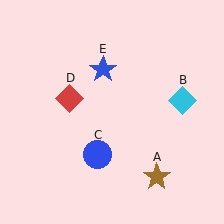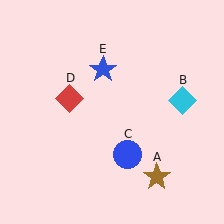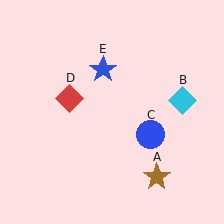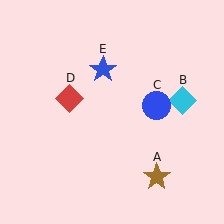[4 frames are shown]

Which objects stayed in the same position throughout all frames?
Brown star (object A) and cyan diamond (object B) and red diamond (object D) and blue star (object E) remained stationary.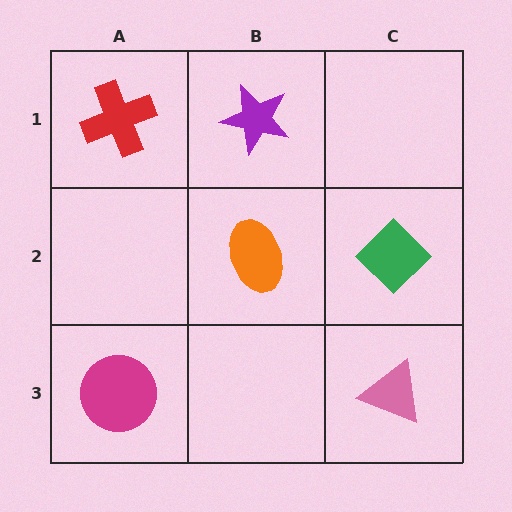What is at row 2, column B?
An orange ellipse.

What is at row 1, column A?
A red cross.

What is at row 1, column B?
A purple star.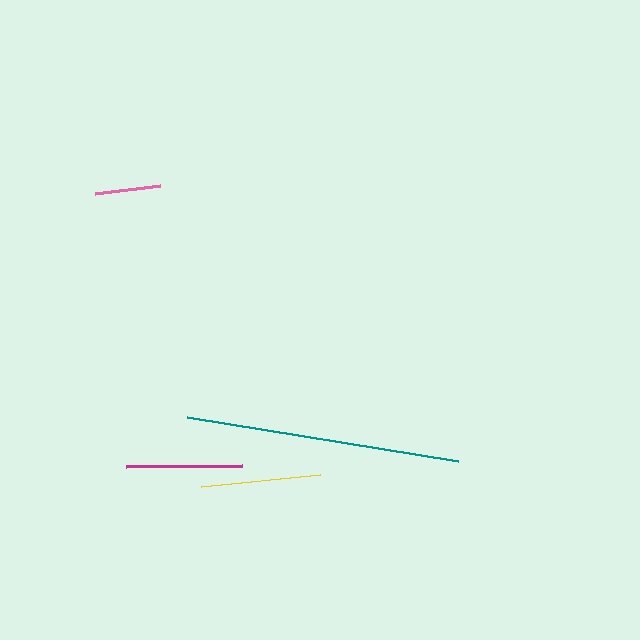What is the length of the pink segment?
The pink segment is approximately 66 pixels long.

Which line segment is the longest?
The teal line is the longest at approximately 274 pixels.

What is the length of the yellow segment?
The yellow segment is approximately 120 pixels long.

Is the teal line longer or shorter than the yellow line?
The teal line is longer than the yellow line.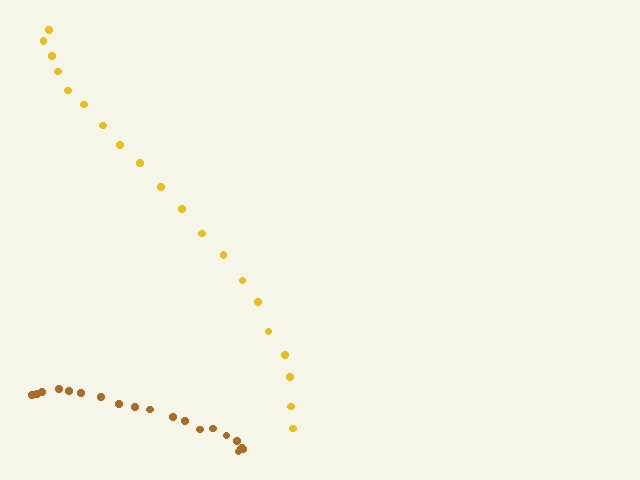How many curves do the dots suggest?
There are 2 distinct paths.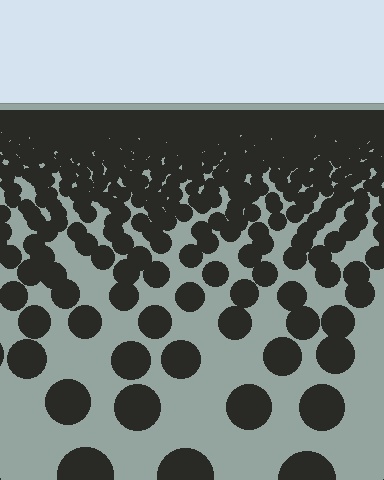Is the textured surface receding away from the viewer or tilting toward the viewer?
The surface is receding away from the viewer. Texture elements get smaller and denser toward the top.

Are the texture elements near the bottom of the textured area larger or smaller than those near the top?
Larger. Near the bottom, elements are closer to the viewer and appear at a bigger on-screen size.